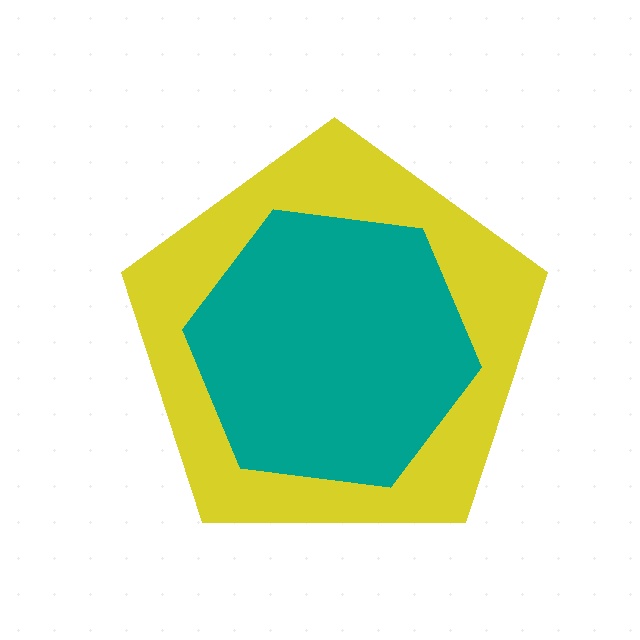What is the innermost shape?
The teal hexagon.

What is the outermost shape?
The yellow pentagon.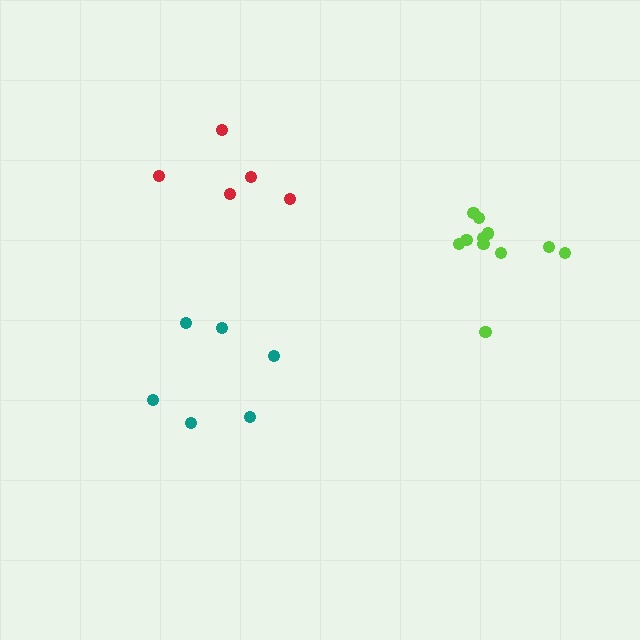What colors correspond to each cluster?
The clusters are colored: lime, red, teal.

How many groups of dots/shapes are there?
There are 3 groups.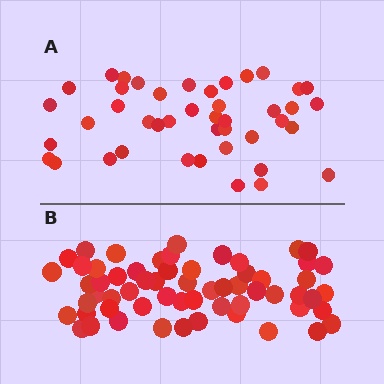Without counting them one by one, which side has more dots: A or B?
Region B (the bottom region) has more dots.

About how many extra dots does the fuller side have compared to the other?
Region B has approximately 15 more dots than region A.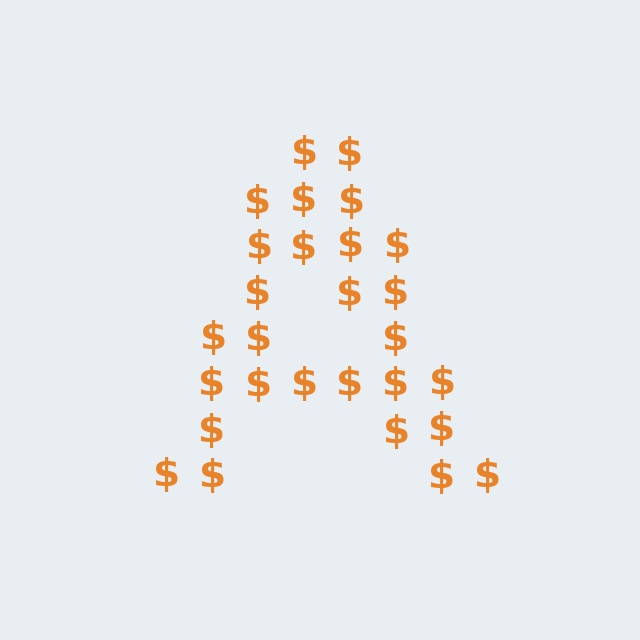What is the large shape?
The large shape is the letter A.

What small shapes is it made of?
It is made of small dollar signs.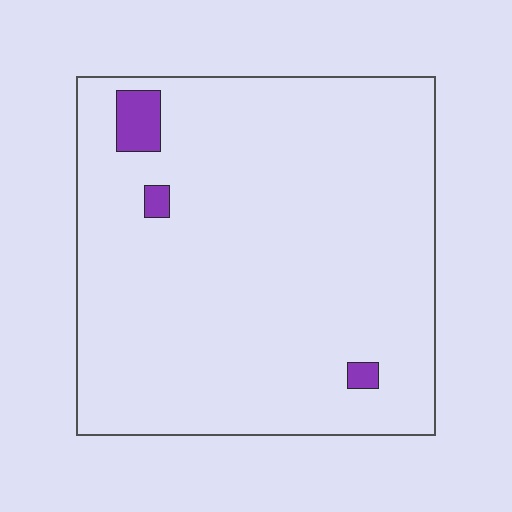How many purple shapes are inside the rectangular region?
3.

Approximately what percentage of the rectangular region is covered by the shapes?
Approximately 5%.